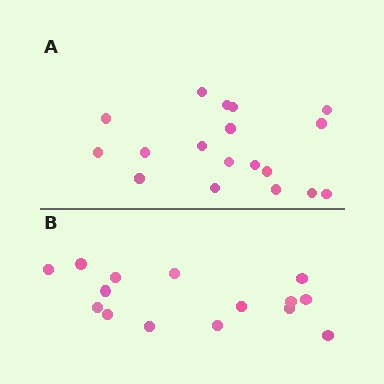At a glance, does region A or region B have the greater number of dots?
Region A (the top region) has more dots.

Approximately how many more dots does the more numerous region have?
Region A has just a few more — roughly 2 or 3 more dots than region B.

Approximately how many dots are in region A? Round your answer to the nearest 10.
About 20 dots. (The exact count is 18, which rounds to 20.)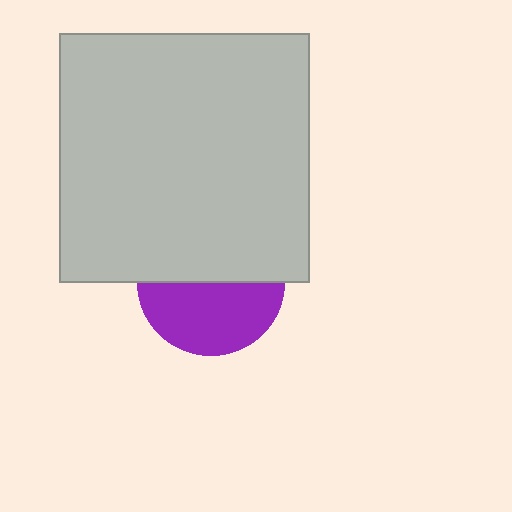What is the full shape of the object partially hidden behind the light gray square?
The partially hidden object is a purple circle.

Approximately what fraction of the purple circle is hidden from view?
Roughly 51% of the purple circle is hidden behind the light gray square.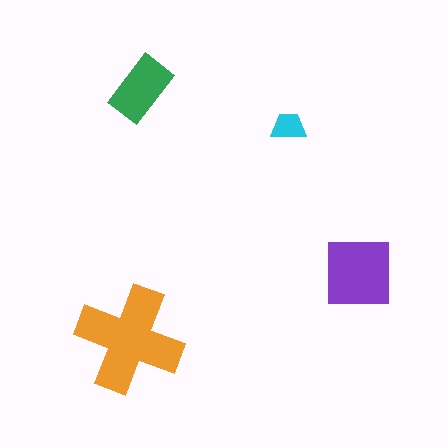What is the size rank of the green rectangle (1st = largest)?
3rd.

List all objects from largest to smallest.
The orange cross, the purple square, the green rectangle, the cyan trapezoid.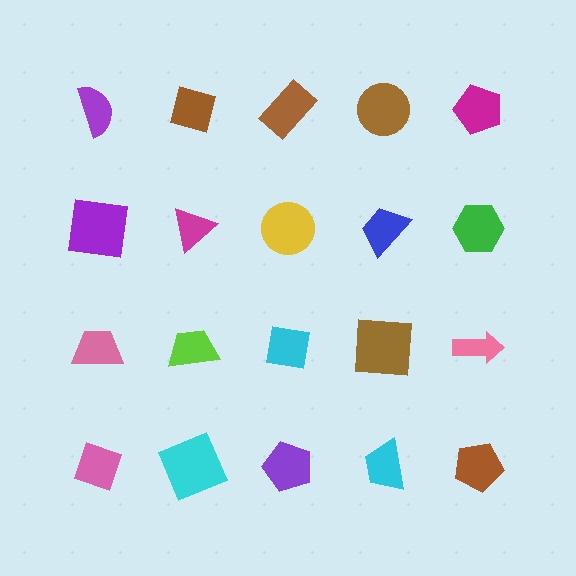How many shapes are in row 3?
5 shapes.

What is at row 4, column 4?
A cyan trapezoid.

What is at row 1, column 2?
A brown square.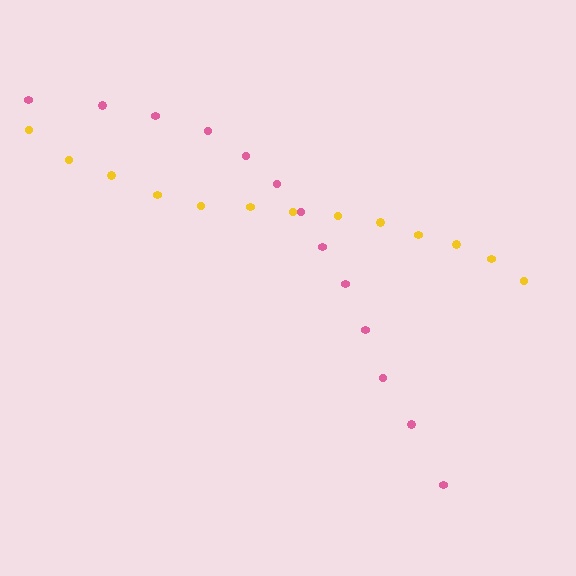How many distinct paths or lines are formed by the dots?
There are 2 distinct paths.